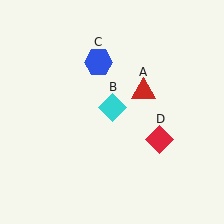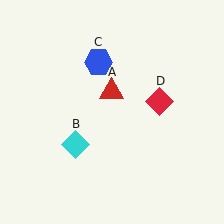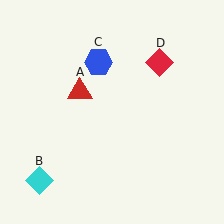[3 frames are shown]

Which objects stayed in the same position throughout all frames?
Blue hexagon (object C) remained stationary.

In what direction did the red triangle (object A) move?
The red triangle (object A) moved left.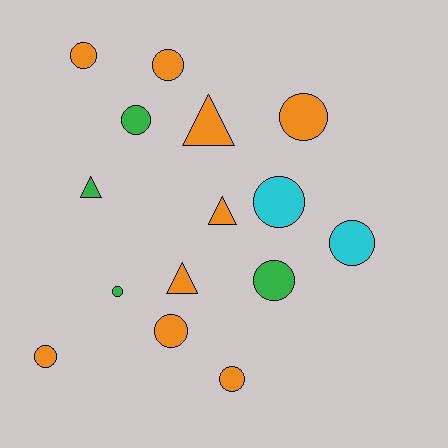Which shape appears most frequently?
Circle, with 11 objects.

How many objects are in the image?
There are 15 objects.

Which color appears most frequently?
Orange, with 9 objects.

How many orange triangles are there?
There are 3 orange triangles.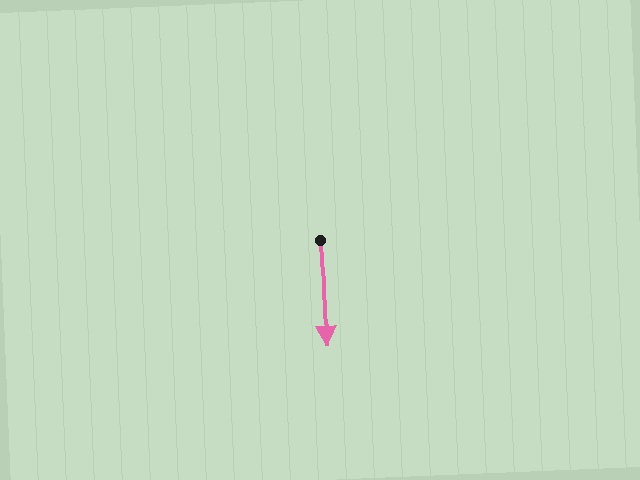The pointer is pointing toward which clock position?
Roughly 6 o'clock.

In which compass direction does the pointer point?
South.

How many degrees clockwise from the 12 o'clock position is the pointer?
Approximately 179 degrees.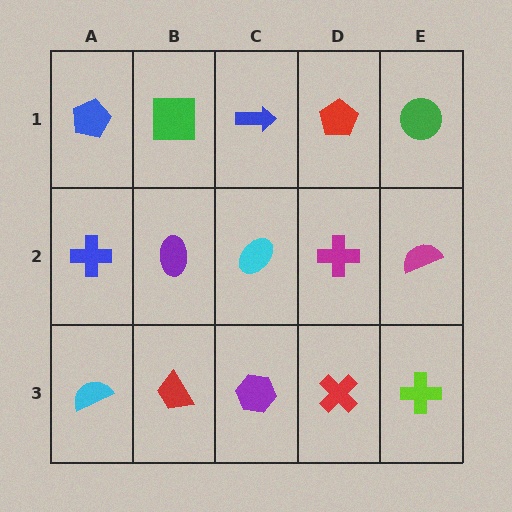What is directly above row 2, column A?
A blue pentagon.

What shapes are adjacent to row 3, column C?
A cyan ellipse (row 2, column C), a red trapezoid (row 3, column B), a red cross (row 3, column D).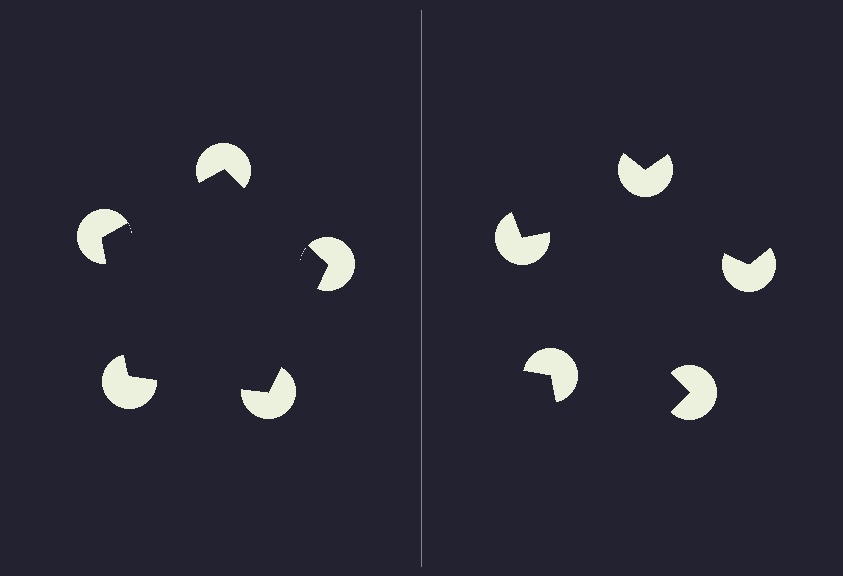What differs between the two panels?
The pac-man discs are positioned identically on both sides; only the wedge orientations differ. On the left they align to a pentagon; on the right they are misaligned.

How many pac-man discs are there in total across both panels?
10 — 5 on each side.